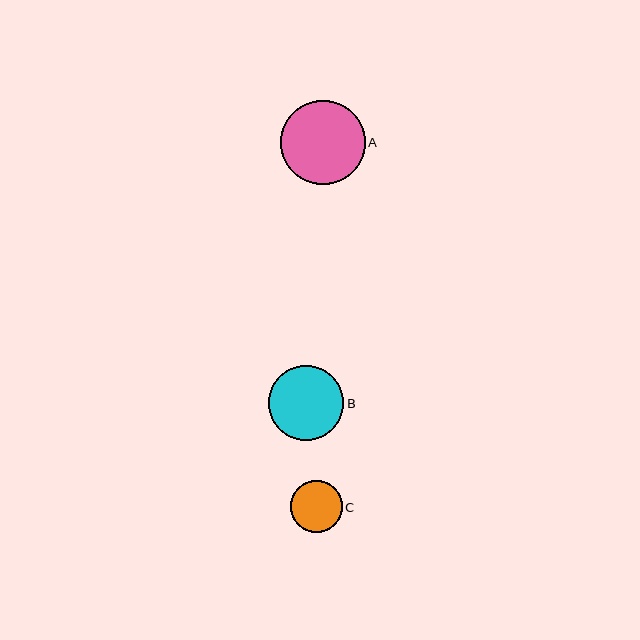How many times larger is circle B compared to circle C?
Circle B is approximately 1.4 times the size of circle C.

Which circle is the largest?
Circle A is the largest with a size of approximately 85 pixels.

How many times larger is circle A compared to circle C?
Circle A is approximately 1.6 times the size of circle C.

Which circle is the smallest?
Circle C is the smallest with a size of approximately 52 pixels.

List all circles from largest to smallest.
From largest to smallest: A, B, C.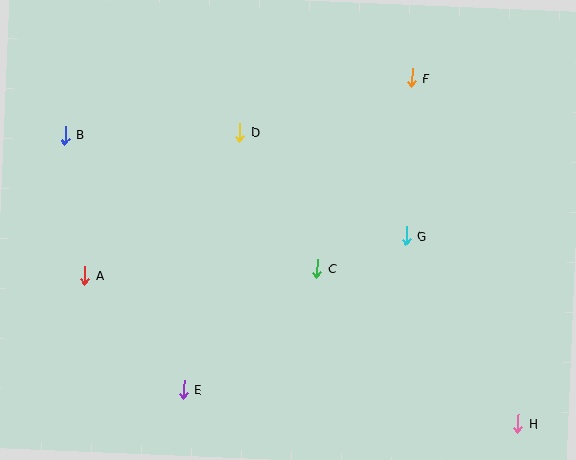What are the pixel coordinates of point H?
Point H is at (518, 423).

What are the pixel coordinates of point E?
Point E is at (184, 390).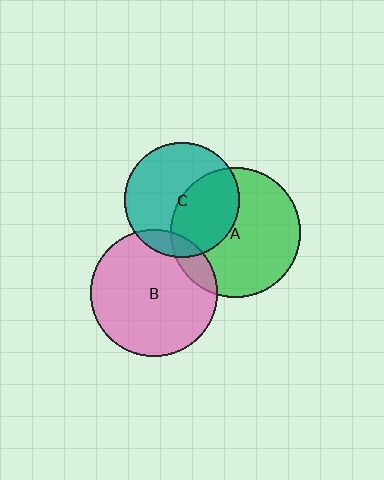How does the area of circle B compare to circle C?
Approximately 1.2 times.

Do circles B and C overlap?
Yes.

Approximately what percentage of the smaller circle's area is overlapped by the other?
Approximately 10%.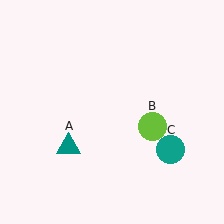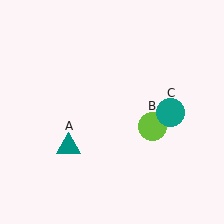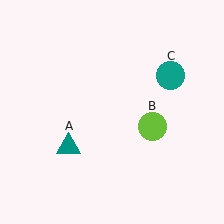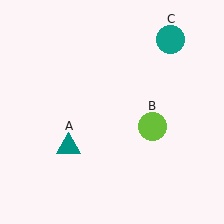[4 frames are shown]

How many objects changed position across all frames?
1 object changed position: teal circle (object C).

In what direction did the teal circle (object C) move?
The teal circle (object C) moved up.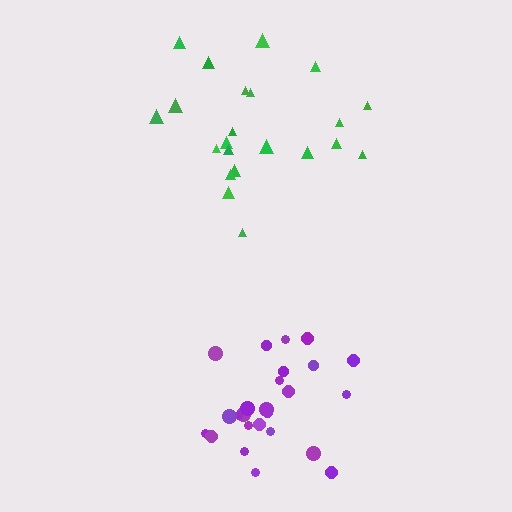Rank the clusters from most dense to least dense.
purple, green.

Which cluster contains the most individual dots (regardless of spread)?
Purple (25).